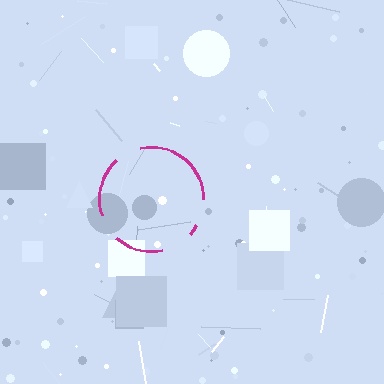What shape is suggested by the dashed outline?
The dashed outline suggests a circle.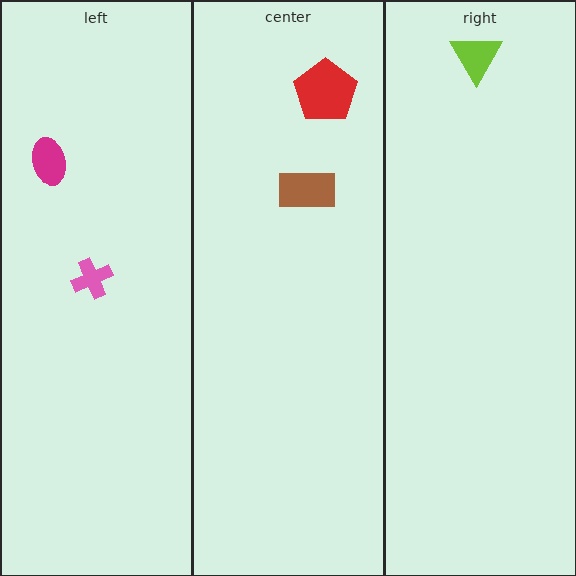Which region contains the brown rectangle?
The center region.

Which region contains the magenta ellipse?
The left region.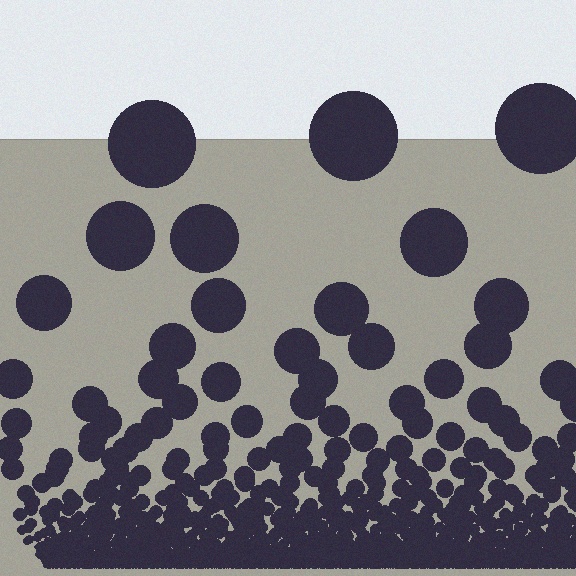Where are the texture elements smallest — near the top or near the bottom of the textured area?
Near the bottom.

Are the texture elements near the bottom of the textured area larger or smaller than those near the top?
Smaller. The gradient is inverted — elements near the bottom are smaller and denser.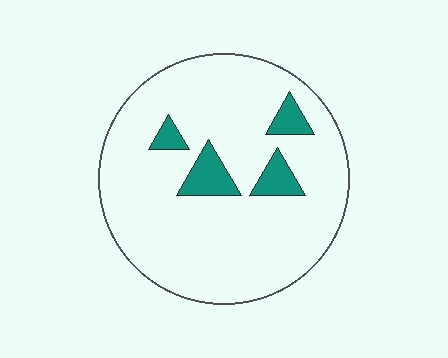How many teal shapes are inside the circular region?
4.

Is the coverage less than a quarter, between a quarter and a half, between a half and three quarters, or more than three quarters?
Less than a quarter.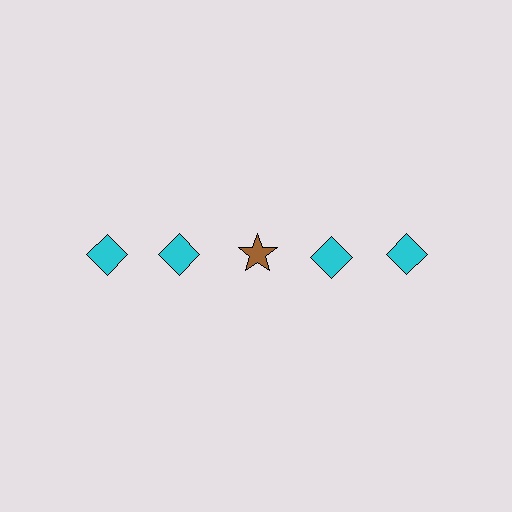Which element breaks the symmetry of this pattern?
The brown star in the top row, center column breaks the symmetry. All other shapes are cyan diamonds.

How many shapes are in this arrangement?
There are 5 shapes arranged in a grid pattern.